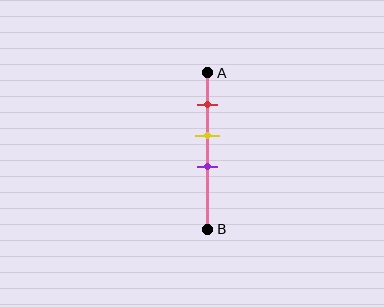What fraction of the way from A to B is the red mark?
The red mark is approximately 20% (0.2) of the way from A to B.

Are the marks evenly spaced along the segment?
Yes, the marks are approximately evenly spaced.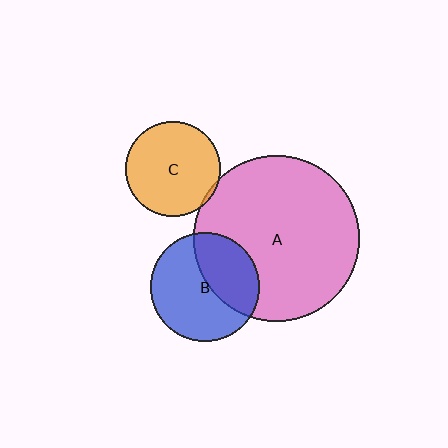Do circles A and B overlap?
Yes.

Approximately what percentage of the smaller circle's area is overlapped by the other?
Approximately 40%.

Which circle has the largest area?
Circle A (pink).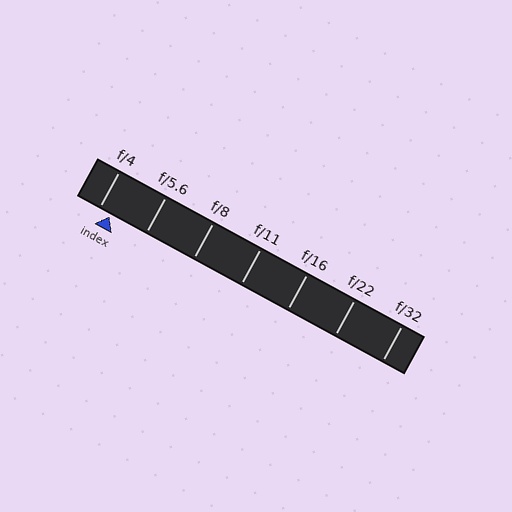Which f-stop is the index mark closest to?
The index mark is closest to f/4.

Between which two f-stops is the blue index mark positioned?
The index mark is between f/4 and f/5.6.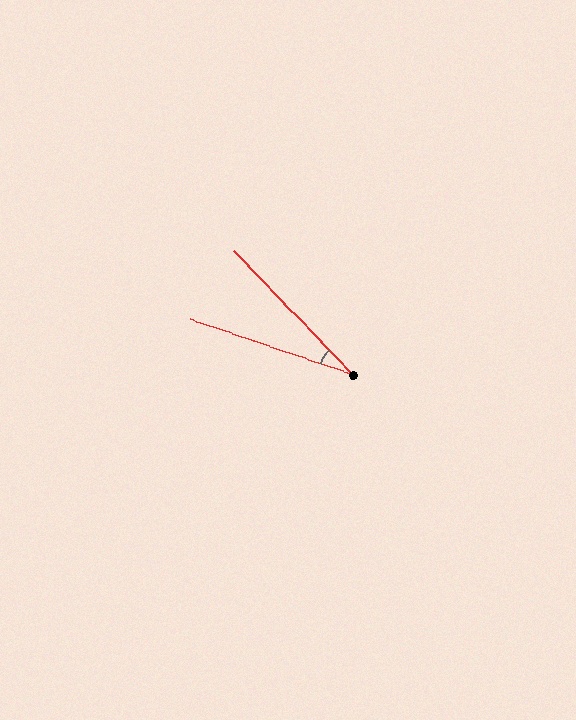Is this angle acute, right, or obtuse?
It is acute.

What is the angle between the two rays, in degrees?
Approximately 27 degrees.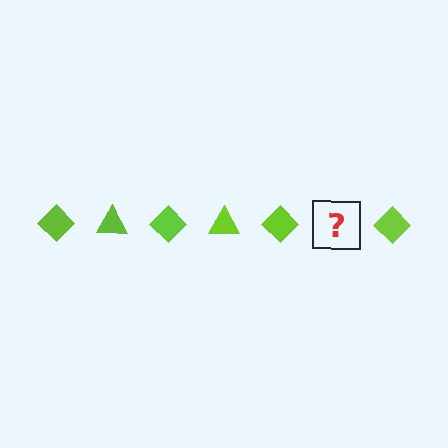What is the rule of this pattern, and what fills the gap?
The rule is that the pattern cycles through diamond, triangle shapes in lime. The gap should be filled with a lime triangle.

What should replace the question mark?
The question mark should be replaced with a lime triangle.